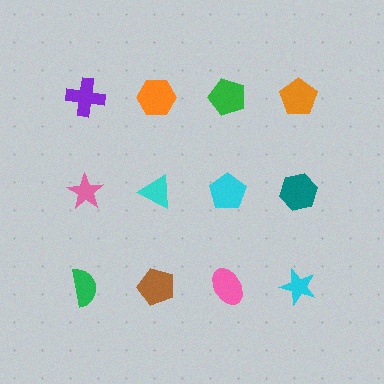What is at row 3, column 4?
A cyan star.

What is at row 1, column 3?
A green pentagon.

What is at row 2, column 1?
A pink star.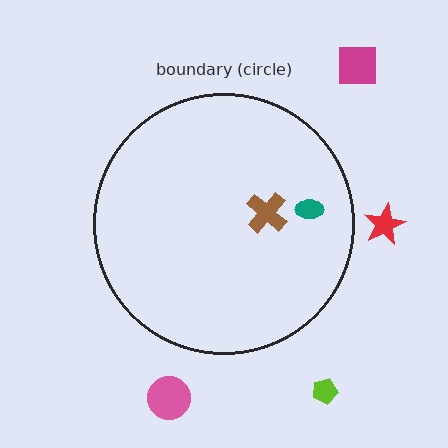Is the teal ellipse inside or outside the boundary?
Inside.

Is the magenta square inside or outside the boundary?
Outside.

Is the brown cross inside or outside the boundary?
Inside.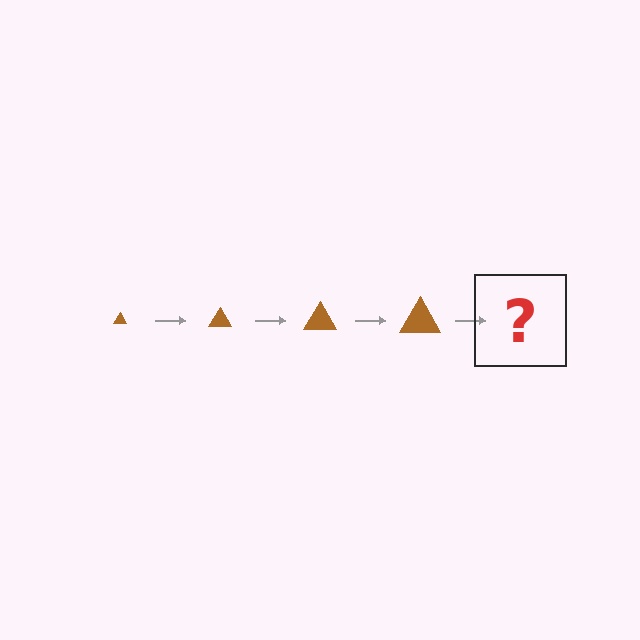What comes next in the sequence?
The next element should be a brown triangle, larger than the previous one.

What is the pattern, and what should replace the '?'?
The pattern is that the triangle gets progressively larger each step. The '?' should be a brown triangle, larger than the previous one.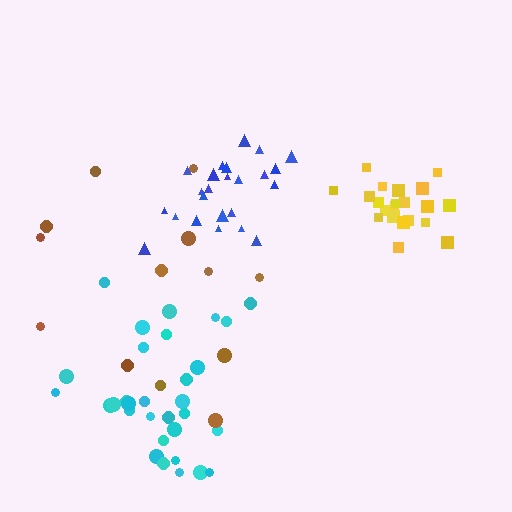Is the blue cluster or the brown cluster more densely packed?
Blue.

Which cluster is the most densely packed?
Yellow.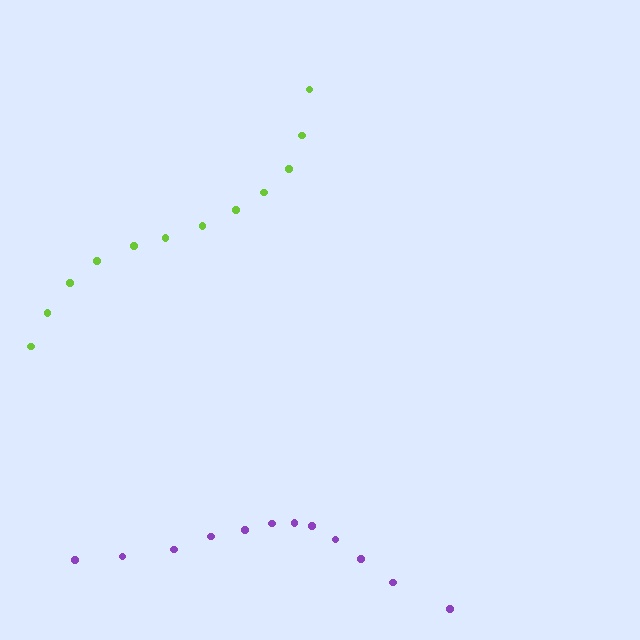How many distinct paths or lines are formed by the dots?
There are 2 distinct paths.